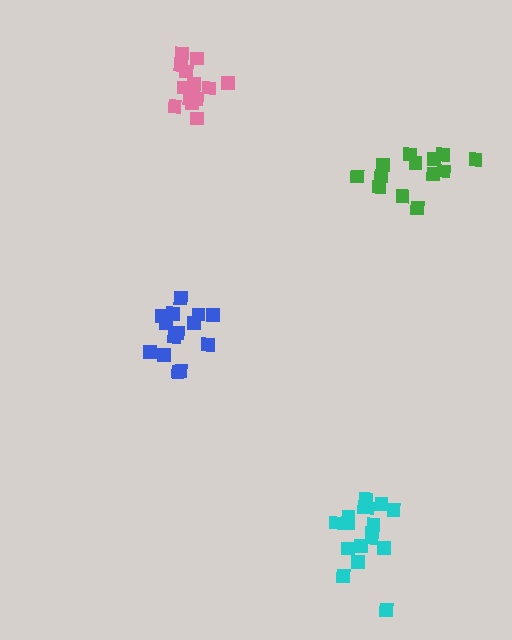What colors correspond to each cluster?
The clusters are colored: green, pink, blue, cyan.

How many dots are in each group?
Group 1: 13 dots, Group 2: 14 dots, Group 3: 16 dots, Group 4: 17 dots (60 total).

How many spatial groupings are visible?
There are 4 spatial groupings.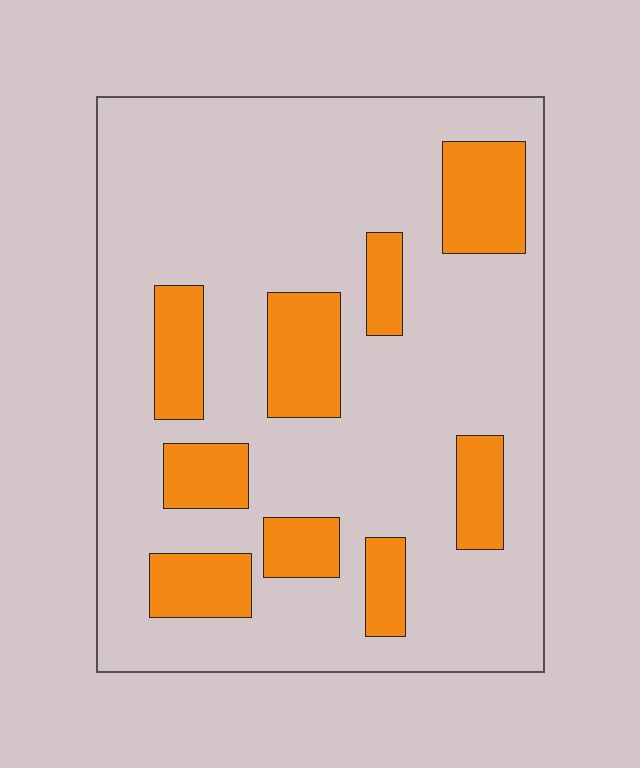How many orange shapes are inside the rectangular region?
9.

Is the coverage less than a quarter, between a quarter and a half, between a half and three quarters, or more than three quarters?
Less than a quarter.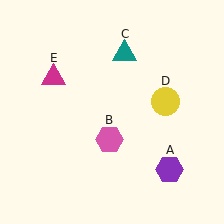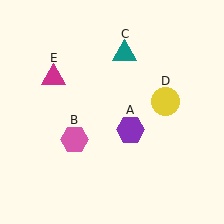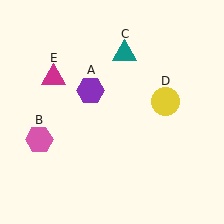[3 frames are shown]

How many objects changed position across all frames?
2 objects changed position: purple hexagon (object A), pink hexagon (object B).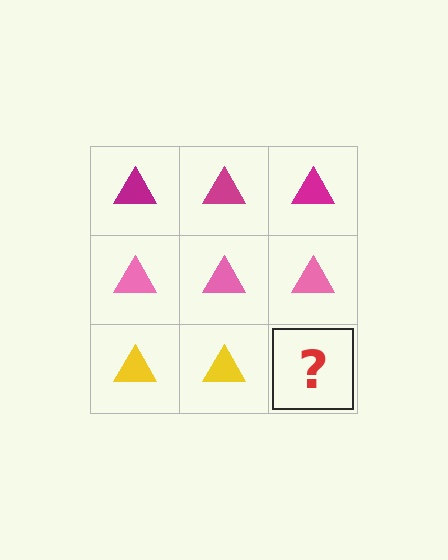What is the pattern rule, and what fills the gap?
The rule is that each row has a consistent color. The gap should be filled with a yellow triangle.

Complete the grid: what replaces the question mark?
The question mark should be replaced with a yellow triangle.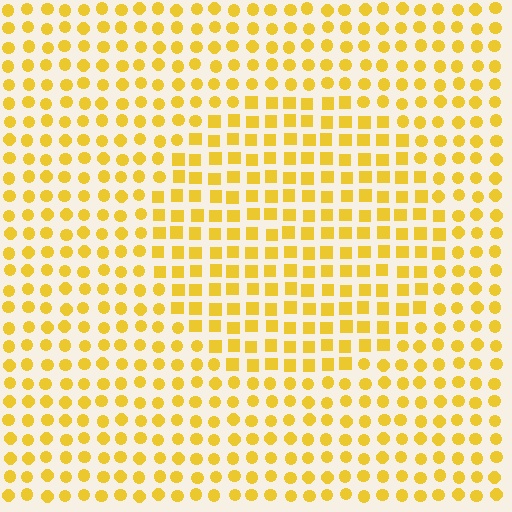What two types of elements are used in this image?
The image uses squares inside the circle region and circles outside it.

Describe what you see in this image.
The image is filled with small yellow elements arranged in a uniform grid. A circle-shaped region contains squares, while the surrounding area contains circles. The boundary is defined purely by the change in element shape.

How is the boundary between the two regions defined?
The boundary is defined by a change in element shape: squares inside vs. circles outside. All elements share the same color and spacing.